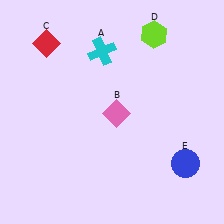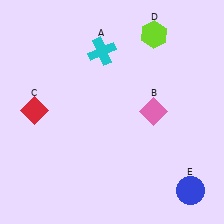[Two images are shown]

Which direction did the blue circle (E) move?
The blue circle (E) moved down.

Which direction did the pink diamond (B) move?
The pink diamond (B) moved right.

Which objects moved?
The objects that moved are: the pink diamond (B), the red diamond (C), the blue circle (E).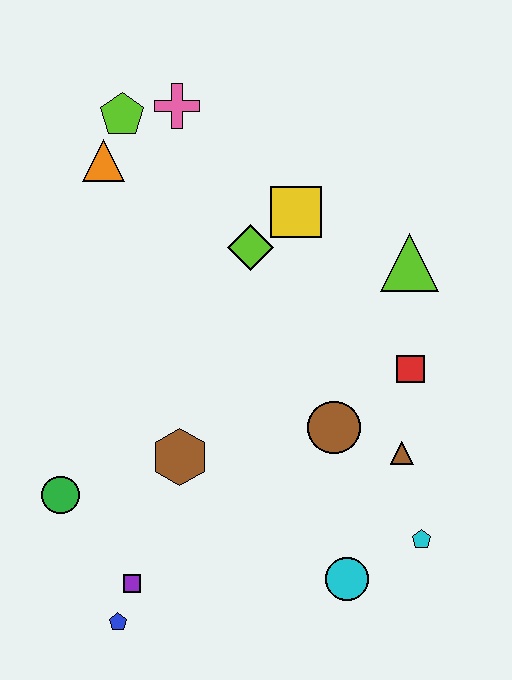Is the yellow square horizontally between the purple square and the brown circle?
Yes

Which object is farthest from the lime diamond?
The blue pentagon is farthest from the lime diamond.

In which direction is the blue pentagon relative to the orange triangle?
The blue pentagon is below the orange triangle.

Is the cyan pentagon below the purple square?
No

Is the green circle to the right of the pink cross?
No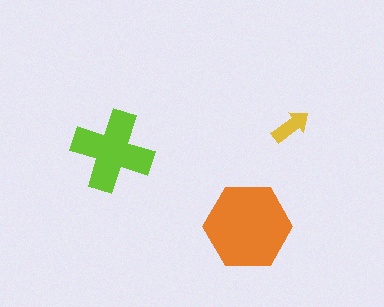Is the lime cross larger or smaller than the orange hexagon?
Smaller.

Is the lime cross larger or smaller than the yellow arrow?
Larger.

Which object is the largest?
The orange hexagon.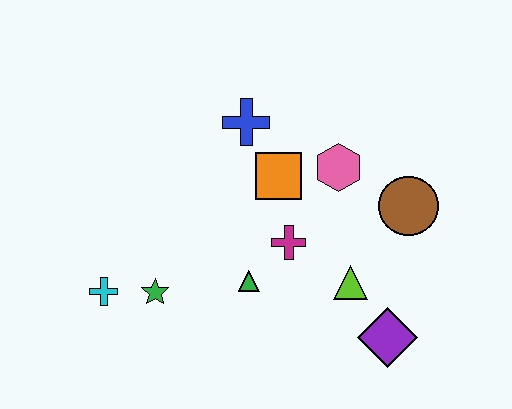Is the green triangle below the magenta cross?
Yes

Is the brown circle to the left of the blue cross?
No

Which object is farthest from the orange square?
The cyan cross is farthest from the orange square.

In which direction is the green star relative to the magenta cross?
The green star is to the left of the magenta cross.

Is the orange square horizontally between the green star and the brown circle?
Yes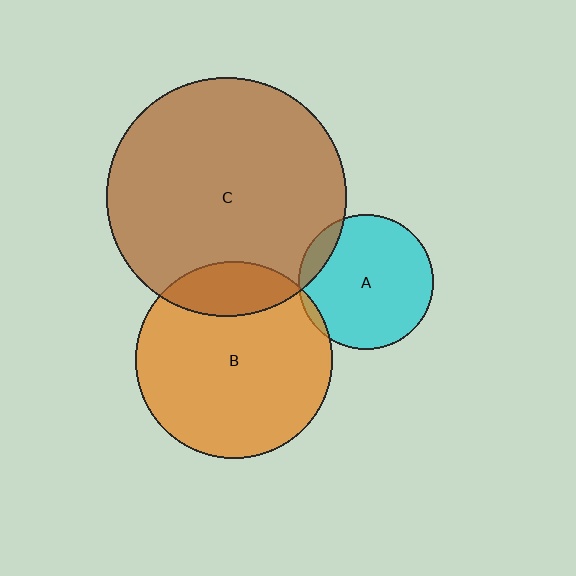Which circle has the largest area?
Circle C (brown).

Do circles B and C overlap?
Yes.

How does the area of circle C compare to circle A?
Approximately 3.1 times.